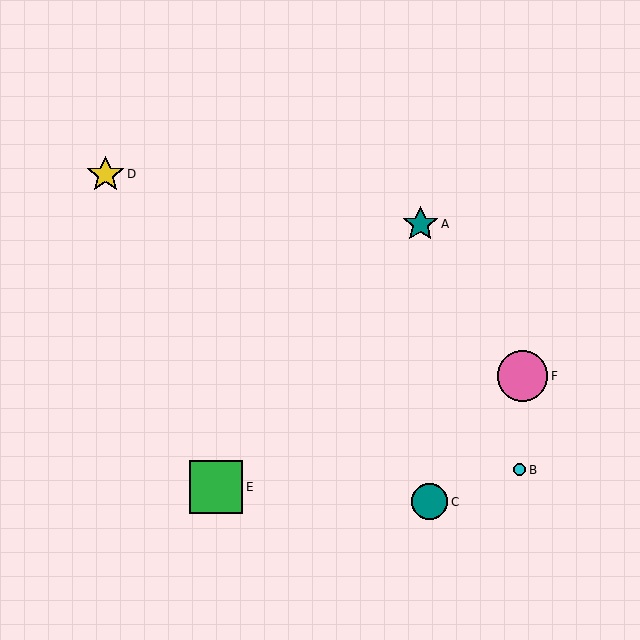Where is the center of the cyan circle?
The center of the cyan circle is at (520, 470).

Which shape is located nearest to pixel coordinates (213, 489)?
The green square (labeled E) at (216, 487) is nearest to that location.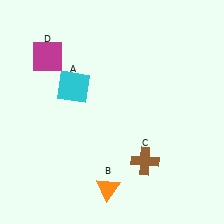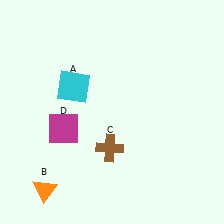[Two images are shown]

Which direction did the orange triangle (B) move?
The orange triangle (B) moved left.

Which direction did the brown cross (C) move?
The brown cross (C) moved left.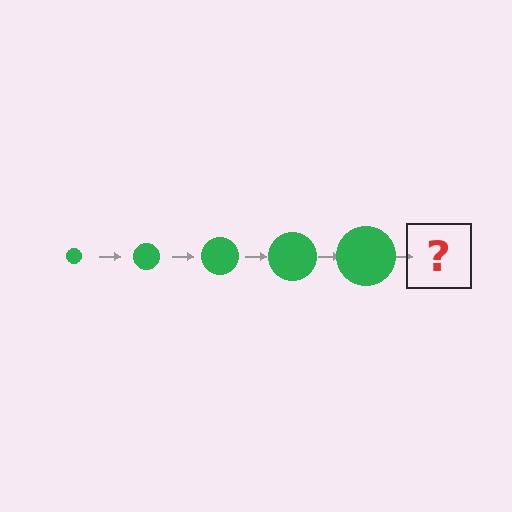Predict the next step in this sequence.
The next step is a green circle, larger than the previous one.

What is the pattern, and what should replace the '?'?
The pattern is that the circle gets progressively larger each step. The '?' should be a green circle, larger than the previous one.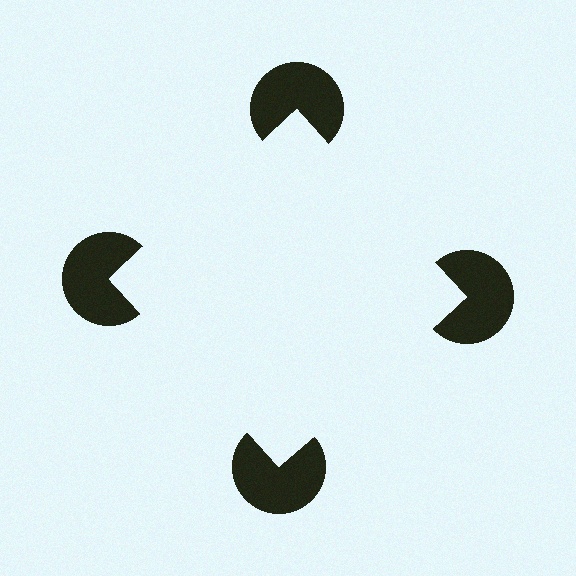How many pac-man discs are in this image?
There are 4 — one at each vertex of the illusory square.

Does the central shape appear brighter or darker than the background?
It typically appears slightly brighter than the background, even though no actual brightness change is drawn.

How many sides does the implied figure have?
4 sides.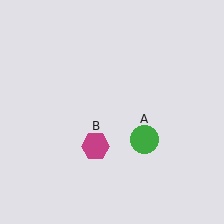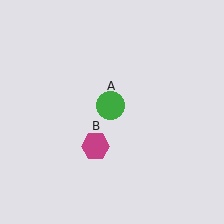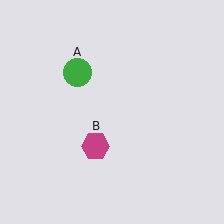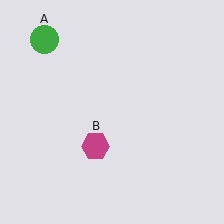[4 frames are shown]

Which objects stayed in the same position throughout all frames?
Magenta hexagon (object B) remained stationary.